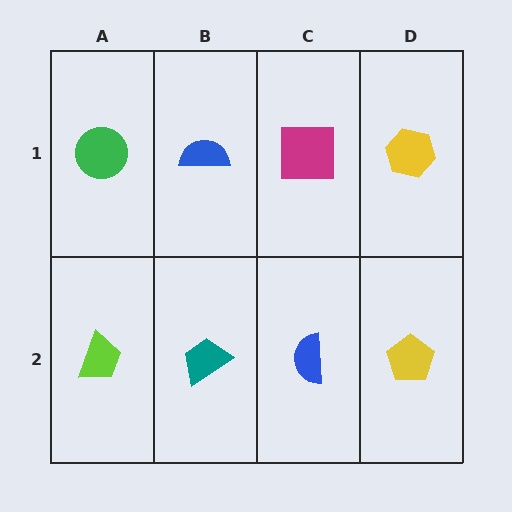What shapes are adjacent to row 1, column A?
A lime trapezoid (row 2, column A), a blue semicircle (row 1, column B).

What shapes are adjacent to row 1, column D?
A yellow pentagon (row 2, column D), a magenta square (row 1, column C).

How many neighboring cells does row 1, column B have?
3.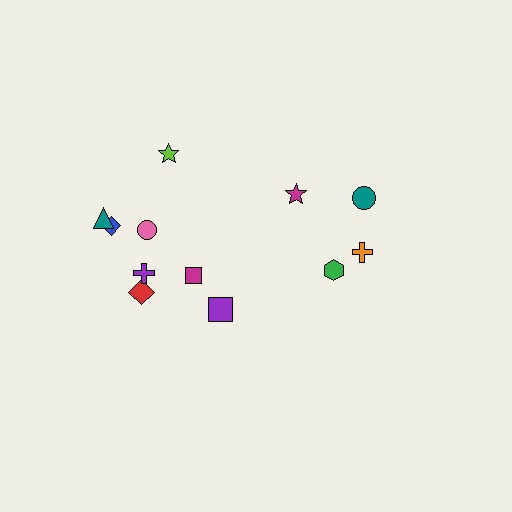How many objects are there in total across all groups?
There are 12 objects.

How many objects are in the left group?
There are 8 objects.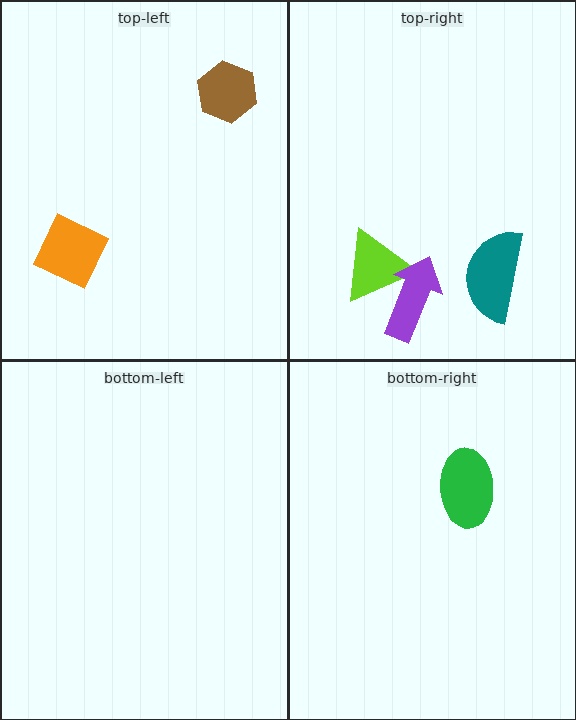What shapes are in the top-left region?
The brown hexagon, the orange diamond.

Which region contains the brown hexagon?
The top-left region.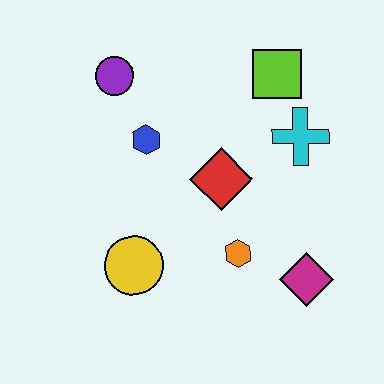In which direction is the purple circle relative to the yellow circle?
The purple circle is above the yellow circle.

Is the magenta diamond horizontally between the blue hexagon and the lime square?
No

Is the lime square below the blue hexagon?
No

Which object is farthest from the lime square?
The yellow circle is farthest from the lime square.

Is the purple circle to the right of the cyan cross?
No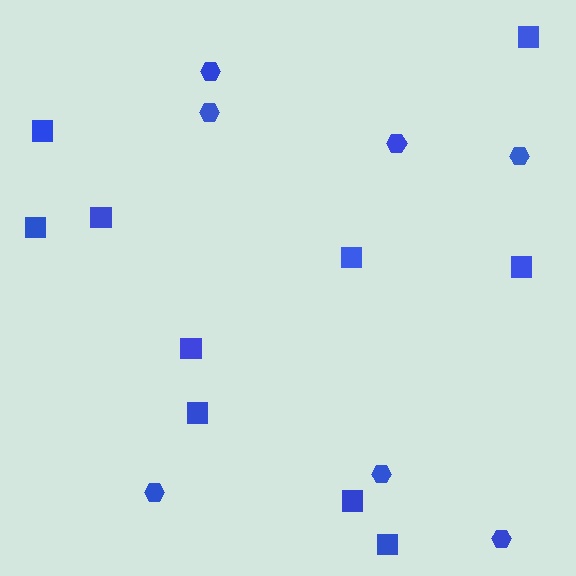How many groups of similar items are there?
There are 2 groups: one group of squares (10) and one group of hexagons (7).